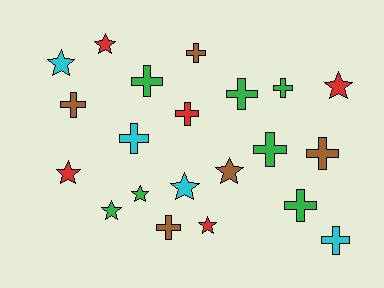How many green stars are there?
There are 2 green stars.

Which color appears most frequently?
Green, with 7 objects.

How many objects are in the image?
There are 21 objects.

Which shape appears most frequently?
Cross, with 12 objects.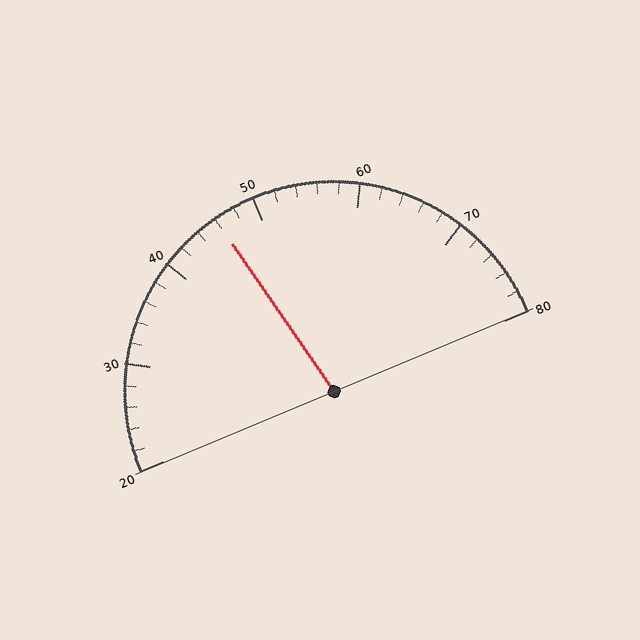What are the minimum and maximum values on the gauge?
The gauge ranges from 20 to 80.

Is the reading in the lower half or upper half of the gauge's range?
The reading is in the lower half of the range (20 to 80).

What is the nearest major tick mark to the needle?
The nearest major tick mark is 50.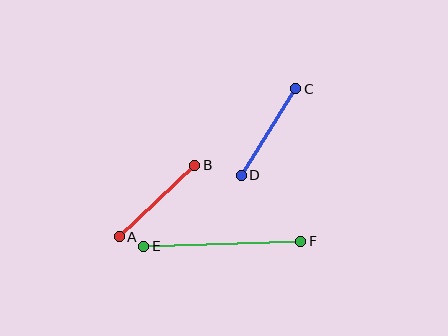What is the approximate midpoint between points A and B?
The midpoint is at approximately (157, 201) pixels.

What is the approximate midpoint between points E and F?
The midpoint is at approximately (222, 244) pixels.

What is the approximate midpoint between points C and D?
The midpoint is at approximately (268, 132) pixels.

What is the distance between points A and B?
The distance is approximately 104 pixels.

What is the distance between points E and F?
The distance is approximately 157 pixels.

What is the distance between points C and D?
The distance is approximately 102 pixels.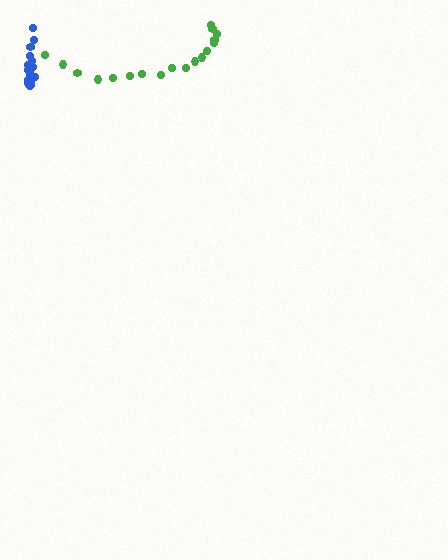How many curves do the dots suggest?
There are 2 distinct paths.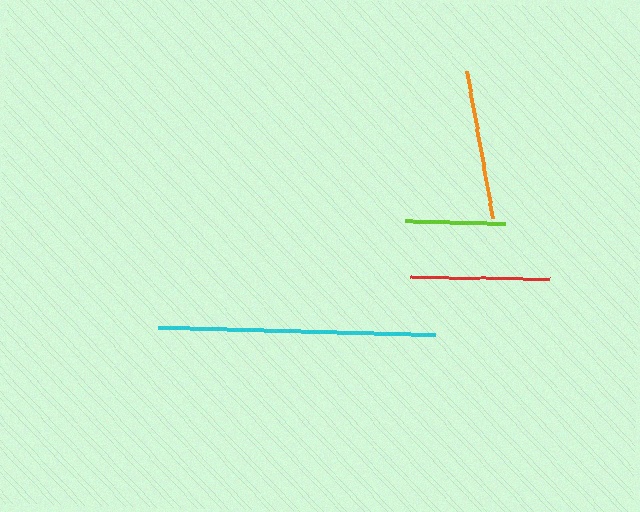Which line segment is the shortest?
The lime line is the shortest at approximately 99 pixels.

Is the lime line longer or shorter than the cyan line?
The cyan line is longer than the lime line.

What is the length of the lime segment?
The lime segment is approximately 99 pixels long.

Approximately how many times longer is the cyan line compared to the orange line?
The cyan line is approximately 1.9 times the length of the orange line.